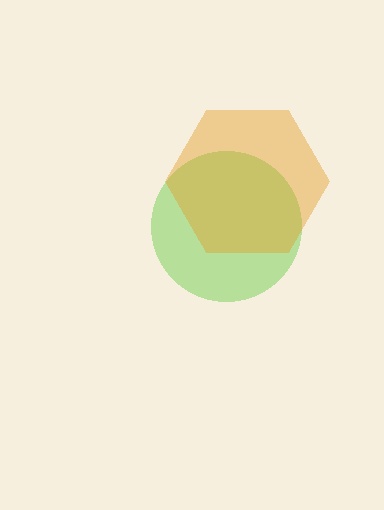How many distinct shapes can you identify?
There are 2 distinct shapes: a lime circle, an orange hexagon.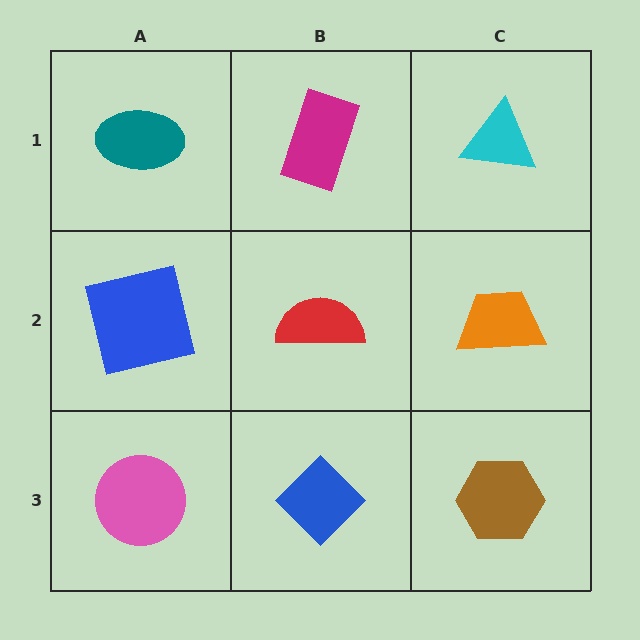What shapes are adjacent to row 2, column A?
A teal ellipse (row 1, column A), a pink circle (row 3, column A), a red semicircle (row 2, column B).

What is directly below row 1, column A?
A blue square.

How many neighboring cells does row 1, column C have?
2.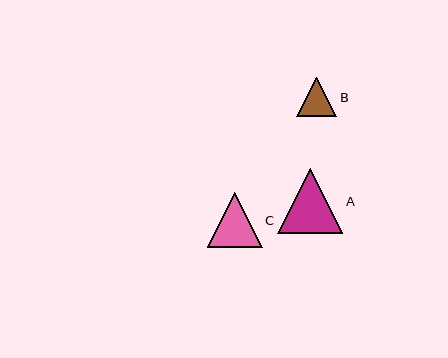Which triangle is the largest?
Triangle A is the largest with a size of approximately 65 pixels.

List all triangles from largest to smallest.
From largest to smallest: A, C, B.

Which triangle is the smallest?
Triangle B is the smallest with a size of approximately 40 pixels.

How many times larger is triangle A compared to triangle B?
Triangle A is approximately 1.6 times the size of triangle B.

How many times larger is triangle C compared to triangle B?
Triangle C is approximately 1.4 times the size of triangle B.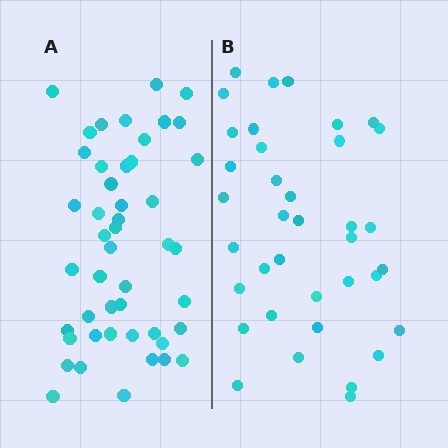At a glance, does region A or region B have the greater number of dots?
Region A (the left region) has more dots.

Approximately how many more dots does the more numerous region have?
Region A has roughly 10 or so more dots than region B.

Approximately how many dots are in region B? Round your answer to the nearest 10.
About 40 dots. (The exact count is 37, which rounds to 40.)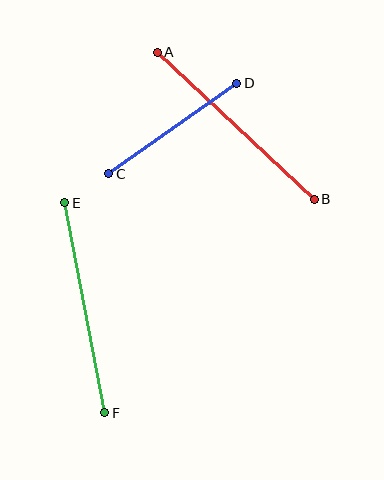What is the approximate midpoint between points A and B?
The midpoint is at approximately (236, 126) pixels.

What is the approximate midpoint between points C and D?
The midpoint is at approximately (173, 129) pixels.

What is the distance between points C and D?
The distance is approximately 157 pixels.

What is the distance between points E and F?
The distance is approximately 214 pixels.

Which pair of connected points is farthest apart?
Points A and B are farthest apart.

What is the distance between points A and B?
The distance is approximately 215 pixels.